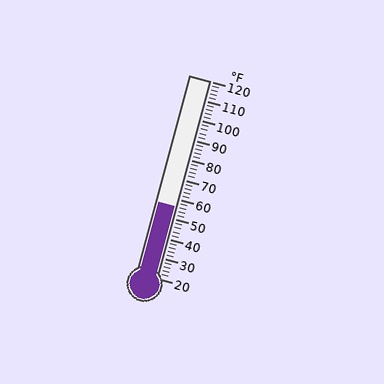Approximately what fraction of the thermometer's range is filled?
The thermometer is filled to approximately 35% of its range.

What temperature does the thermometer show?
The thermometer shows approximately 56°F.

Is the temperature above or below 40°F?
The temperature is above 40°F.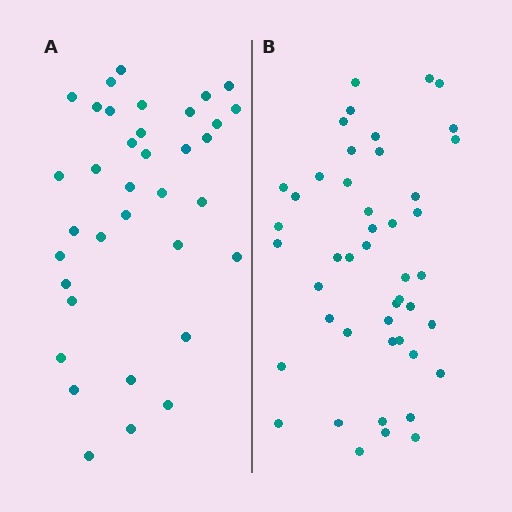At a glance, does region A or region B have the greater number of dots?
Region B (the right region) has more dots.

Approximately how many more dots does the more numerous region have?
Region B has roughly 10 or so more dots than region A.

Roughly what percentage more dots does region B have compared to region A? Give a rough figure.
About 30% more.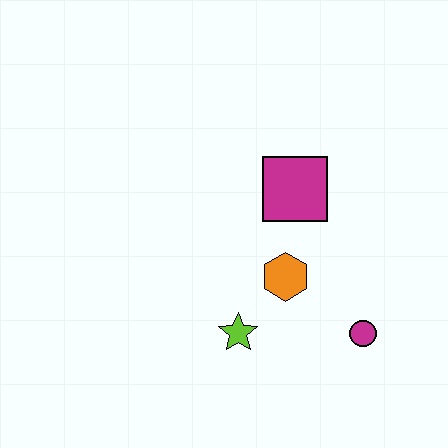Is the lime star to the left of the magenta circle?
Yes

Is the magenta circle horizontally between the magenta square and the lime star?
No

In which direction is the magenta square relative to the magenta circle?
The magenta square is above the magenta circle.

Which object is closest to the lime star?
The orange hexagon is closest to the lime star.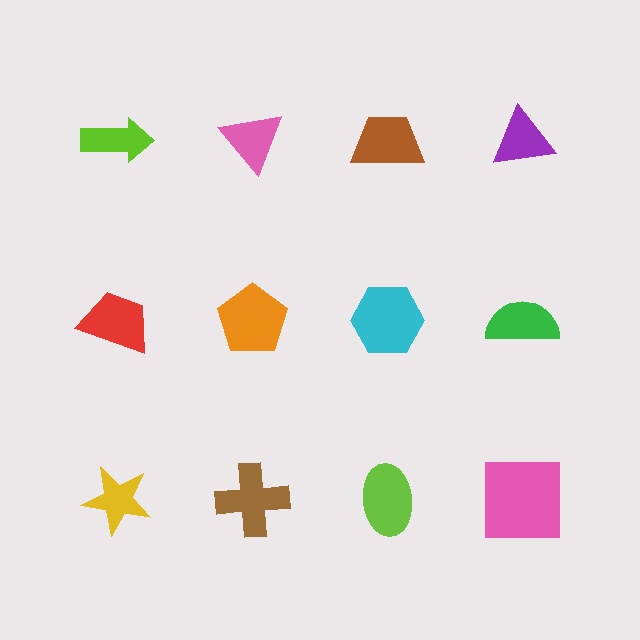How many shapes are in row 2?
4 shapes.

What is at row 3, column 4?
A pink square.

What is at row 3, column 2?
A brown cross.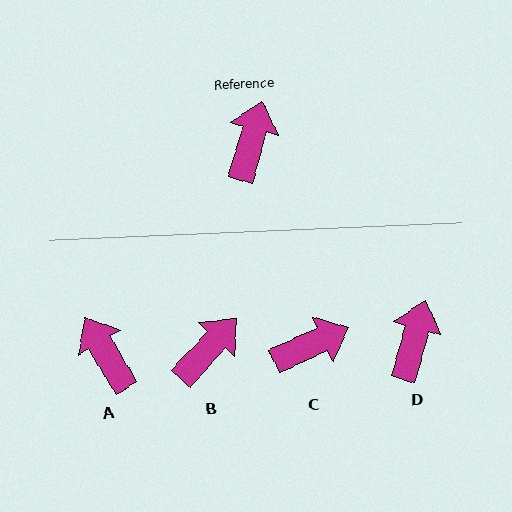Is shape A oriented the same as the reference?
No, it is off by about 46 degrees.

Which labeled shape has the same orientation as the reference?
D.